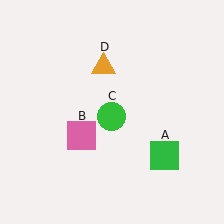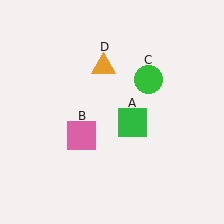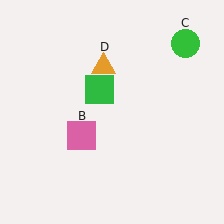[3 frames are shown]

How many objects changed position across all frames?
2 objects changed position: green square (object A), green circle (object C).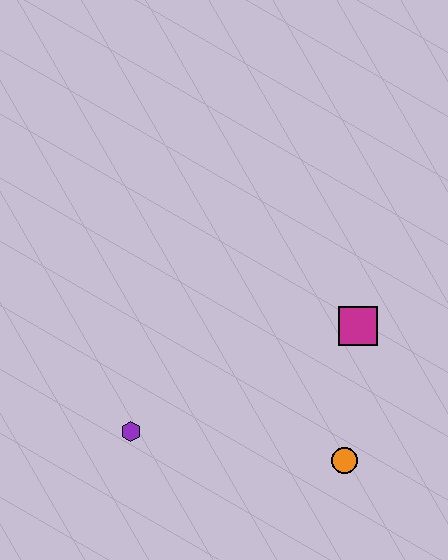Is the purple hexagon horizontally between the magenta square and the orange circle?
No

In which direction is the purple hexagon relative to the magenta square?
The purple hexagon is to the left of the magenta square.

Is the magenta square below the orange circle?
No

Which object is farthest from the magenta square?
The purple hexagon is farthest from the magenta square.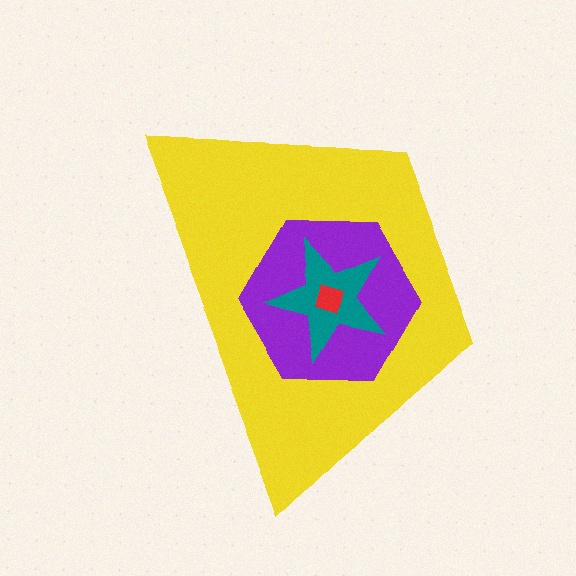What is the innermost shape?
The red square.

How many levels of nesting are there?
4.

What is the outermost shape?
The yellow trapezoid.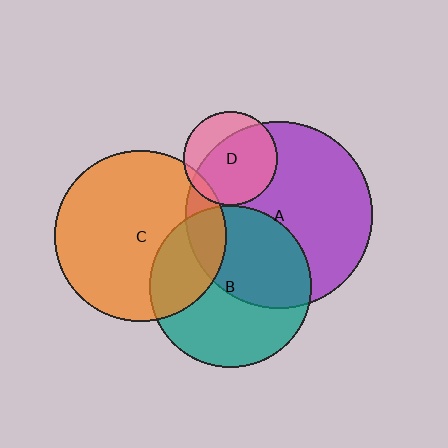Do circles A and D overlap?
Yes.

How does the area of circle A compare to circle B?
Approximately 1.3 times.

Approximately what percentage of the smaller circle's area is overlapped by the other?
Approximately 70%.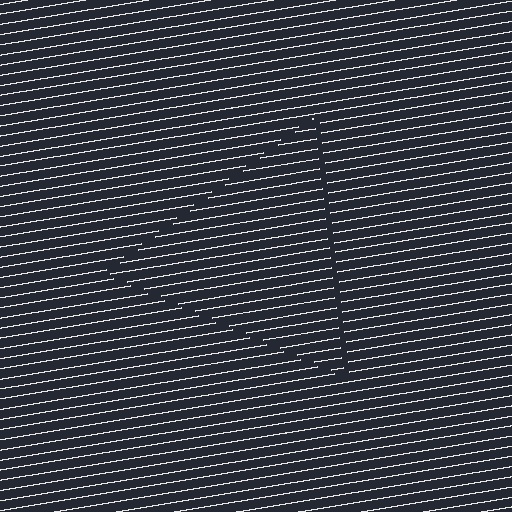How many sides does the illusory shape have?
3 sides — the line-ends trace a triangle.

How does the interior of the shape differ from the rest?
The interior of the shape contains the same grating, shifted by half a period — the contour is defined by the phase discontinuity where line-ends from the inner and outer gratings abut.